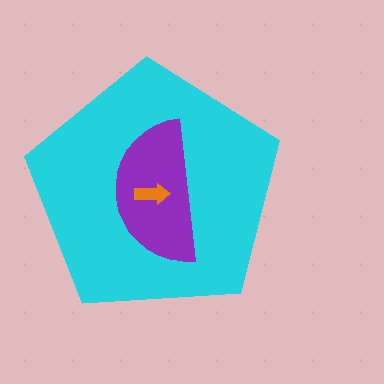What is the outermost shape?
The cyan pentagon.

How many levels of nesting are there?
3.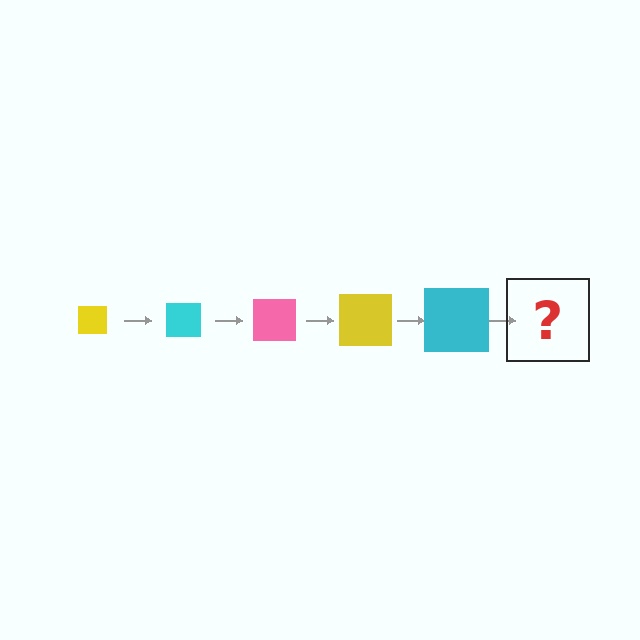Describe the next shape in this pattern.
It should be a pink square, larger than the previous one.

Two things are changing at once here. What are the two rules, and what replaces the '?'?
The two rules are that the square grows larger each step and the color cycles through yellow, cyan, and pink. The '?' should be a pink square, larger than the previous one.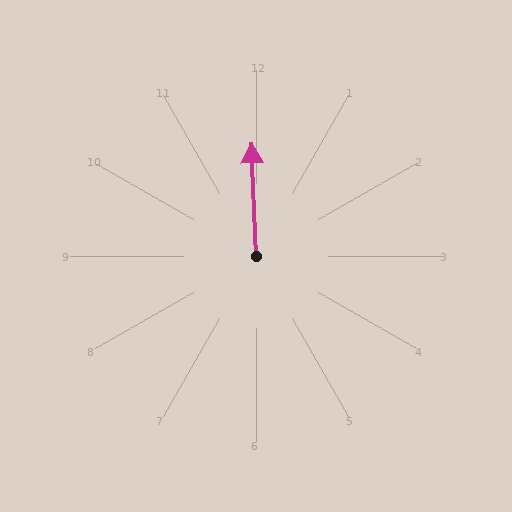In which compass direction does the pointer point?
North.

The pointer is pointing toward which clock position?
Roughly 12 o'clock.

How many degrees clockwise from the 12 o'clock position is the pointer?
Approximately 358 degrees.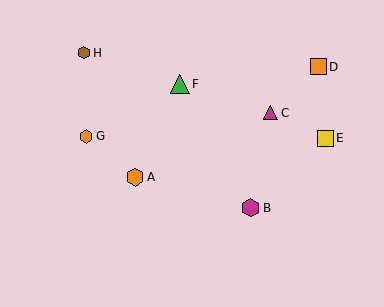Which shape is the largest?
The green triangle (labeled F) is the largest.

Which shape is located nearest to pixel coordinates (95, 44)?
The brown hexagon (labeled H) at (84, 53) is nearest to that location.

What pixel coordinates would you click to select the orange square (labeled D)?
Click at (318, 67) to select the orange square D.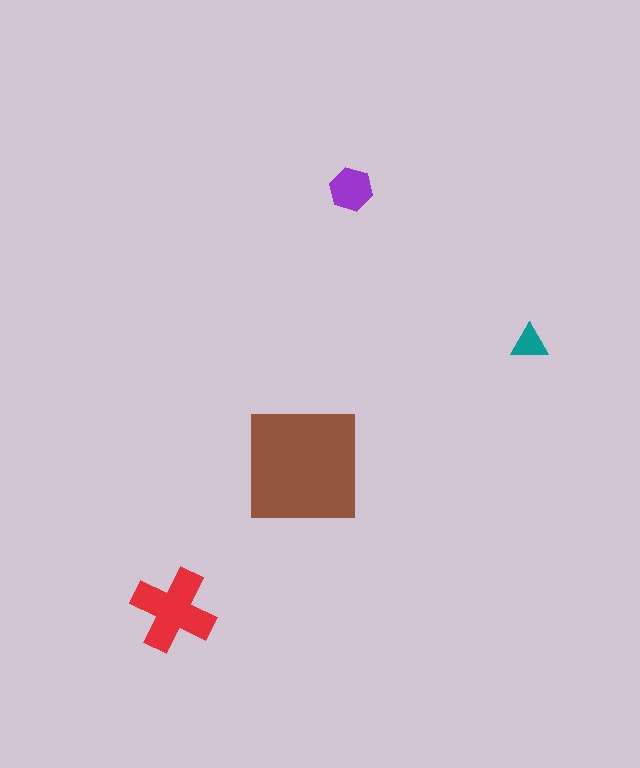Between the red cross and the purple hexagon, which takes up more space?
The red cross.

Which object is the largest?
The brown square.